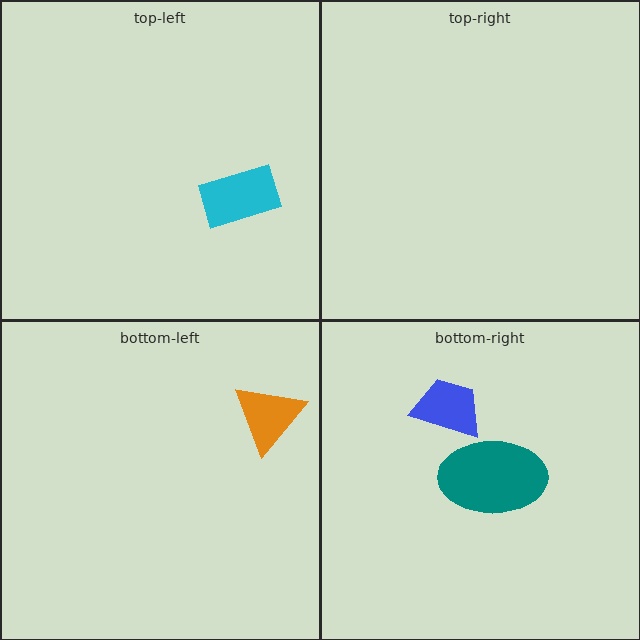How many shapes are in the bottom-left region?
1.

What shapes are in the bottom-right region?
The blue trapezoid, the teal ellipse.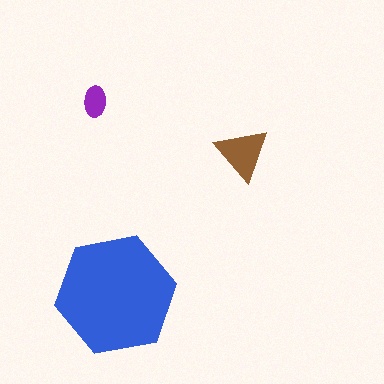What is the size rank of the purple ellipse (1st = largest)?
3rd.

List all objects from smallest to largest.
The purple ellipse, the brown triangle, the blue hexagon.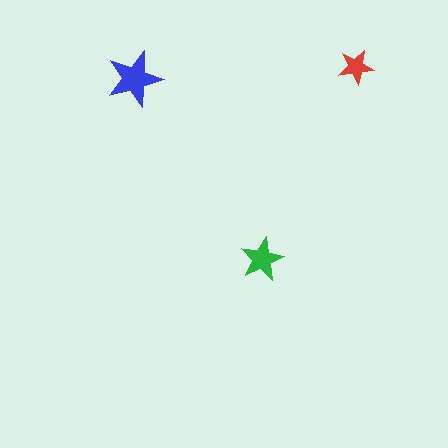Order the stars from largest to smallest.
the blue one, the green one, the red one.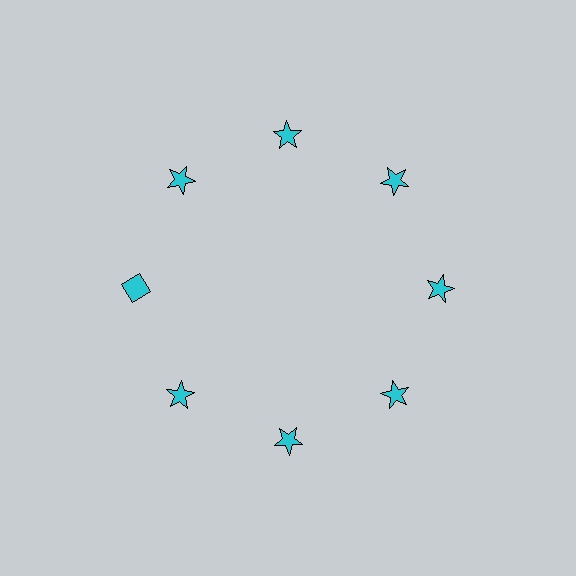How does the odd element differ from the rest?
It has a different shape: diamond instead of star.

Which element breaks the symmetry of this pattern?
The cyan diamond at roughly the 9 o'clock position breaks the symmetry. All other shapes are cyan stars.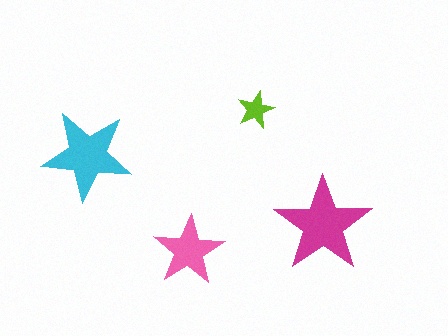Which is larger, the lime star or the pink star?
The pink one.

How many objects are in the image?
There are 4 objects in the image.